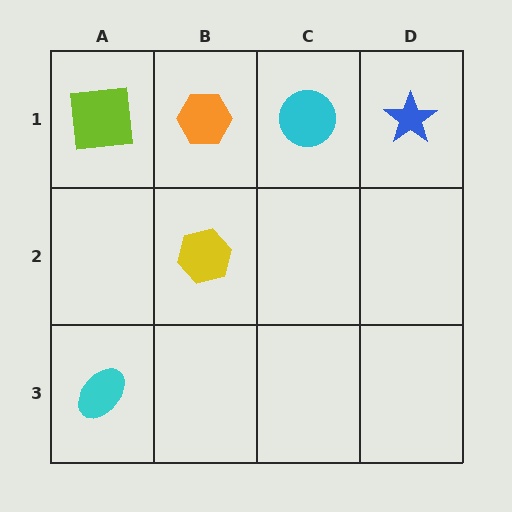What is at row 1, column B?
An orange hexagon.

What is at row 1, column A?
A lime square.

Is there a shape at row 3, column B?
No, that cell is empty.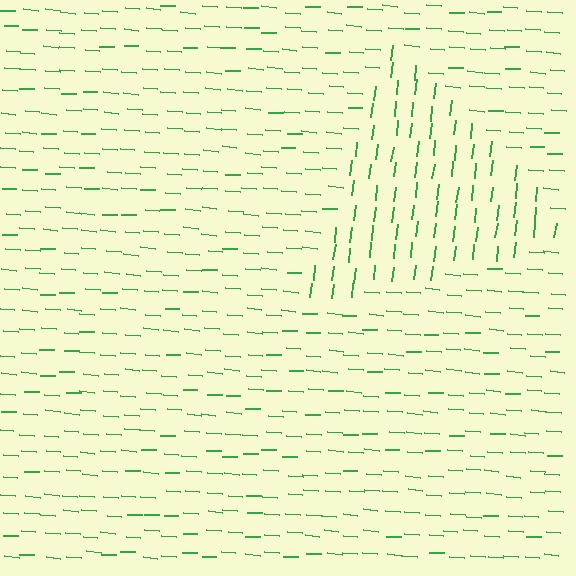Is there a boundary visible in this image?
Yes, there is a texture boundary formed by a change in line orientation.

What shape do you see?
I see a triangle.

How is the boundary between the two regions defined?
The boundary is defined purely by a change in line orientation (approximately 87 degrees difference). All lines are the same color and thickness.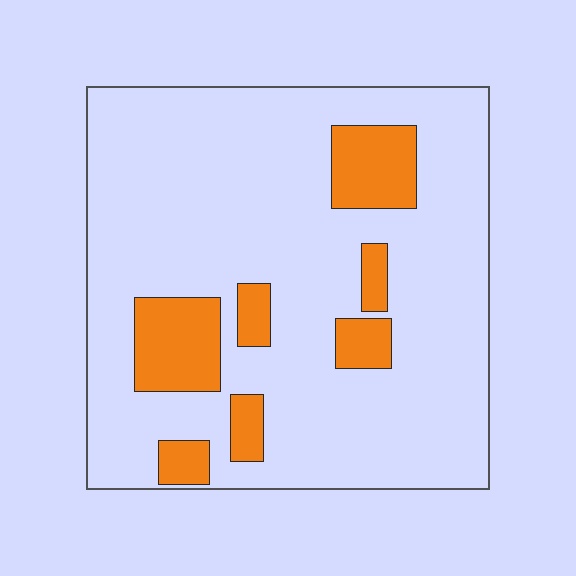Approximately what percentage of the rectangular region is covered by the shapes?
Approximately 15%.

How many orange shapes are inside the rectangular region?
7.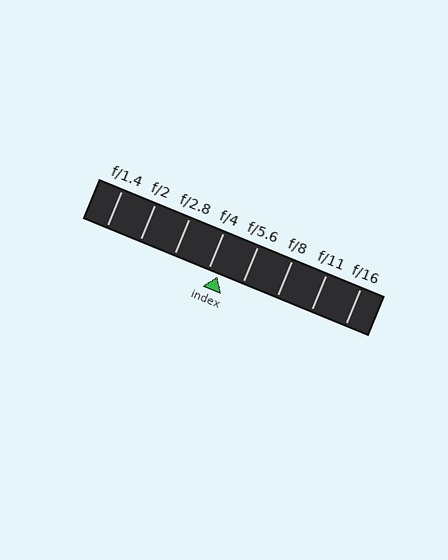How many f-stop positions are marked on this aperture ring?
There are 8 f-stop positions marked.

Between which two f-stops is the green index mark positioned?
The index mark is between f/4 and f/5.6.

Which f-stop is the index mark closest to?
The index mark is closest to f/4.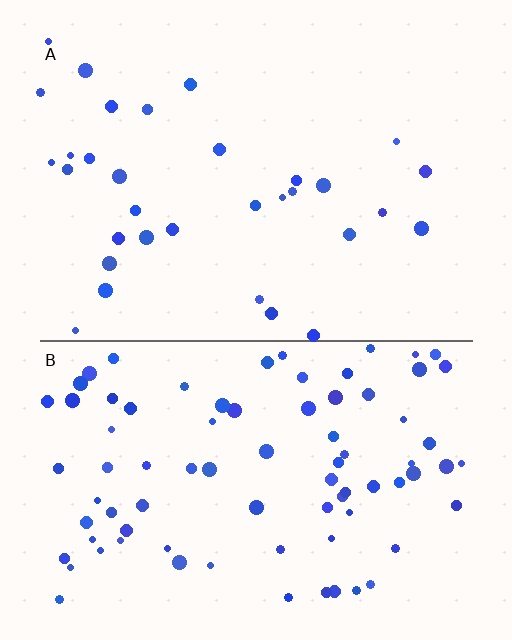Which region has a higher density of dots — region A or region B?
B (the bottom).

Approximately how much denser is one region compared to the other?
Approximately 2.5× — region B over region A.